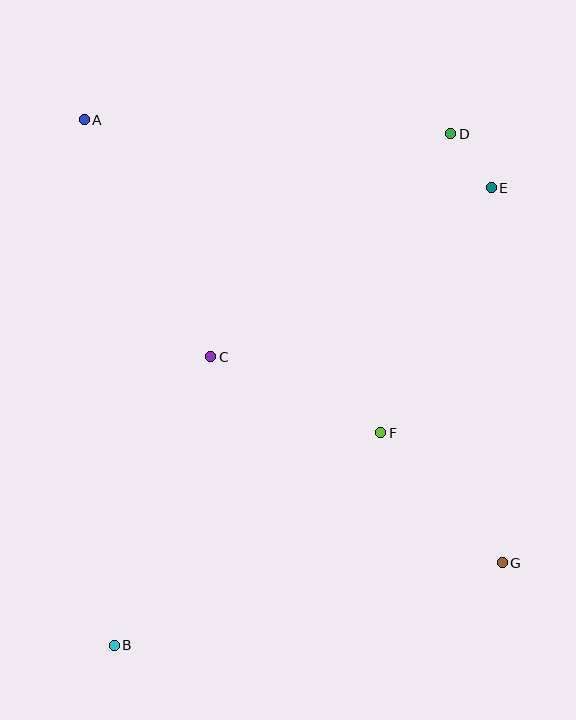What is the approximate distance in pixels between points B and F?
The distance between B and F is approximately 341 pixels.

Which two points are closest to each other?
Points D and E are closest to each other.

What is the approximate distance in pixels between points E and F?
The distance between E and F is approximately 269 pixels.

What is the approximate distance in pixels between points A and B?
The distance between A and B is approximately 526 pixels.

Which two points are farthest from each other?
Points B and D are farthest from each other.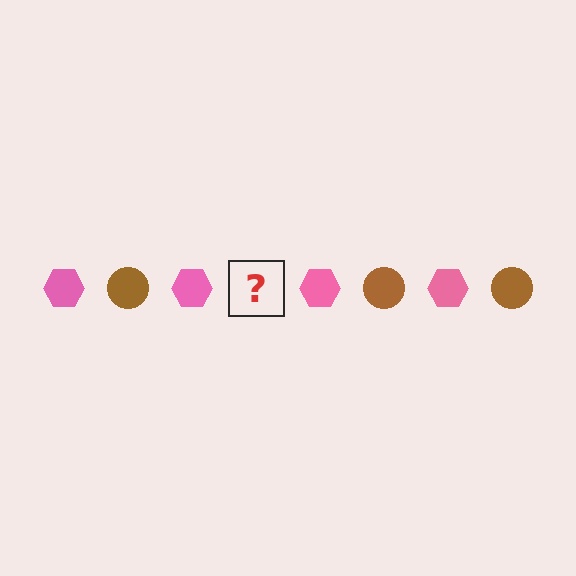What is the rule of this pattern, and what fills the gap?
The rule is that the pattern alternates between pink hexagon and brown circle. The gap should be filled with a brown circle.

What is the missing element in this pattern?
The missing element is a brown circle.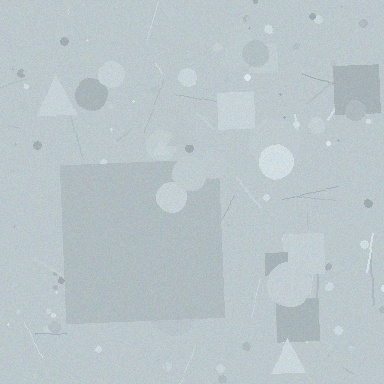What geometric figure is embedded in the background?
A square is embedded in the background.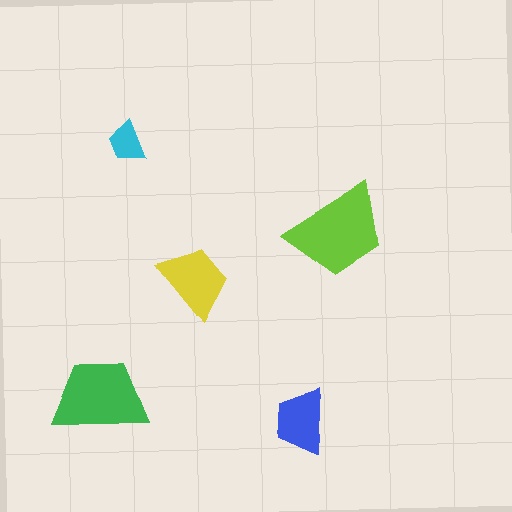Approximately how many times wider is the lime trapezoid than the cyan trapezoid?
About 2.5 times wider.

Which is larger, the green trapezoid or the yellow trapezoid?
The green one.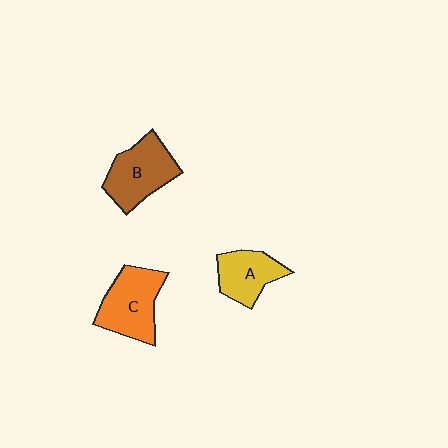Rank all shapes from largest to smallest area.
From largest to smallest: C (orange), B (brown), A (yellow).